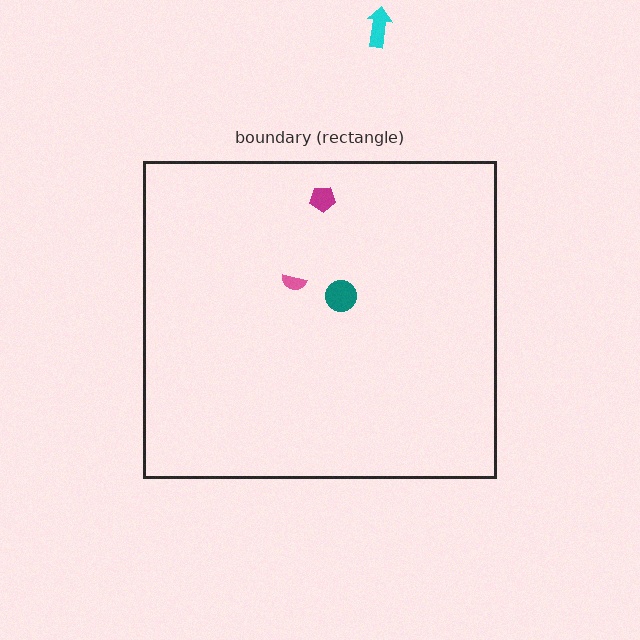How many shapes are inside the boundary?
3 inside, 1 outside.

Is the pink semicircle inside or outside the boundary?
Inside.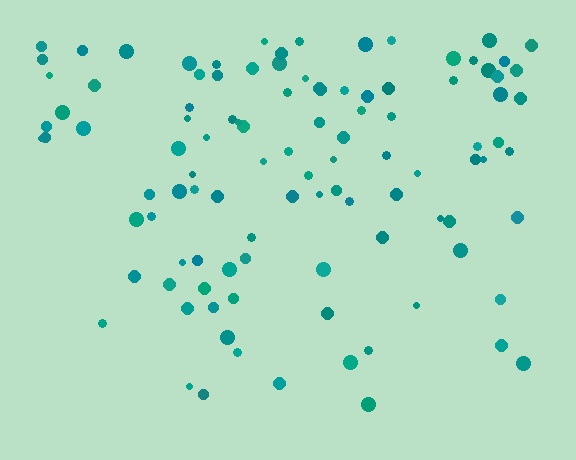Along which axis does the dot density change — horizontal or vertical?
Vertical.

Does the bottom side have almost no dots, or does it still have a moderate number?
Still a moderate number, just noticeably fewer than the top.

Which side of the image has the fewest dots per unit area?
The bottom.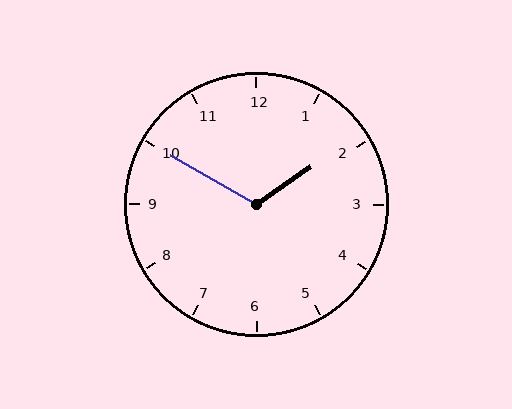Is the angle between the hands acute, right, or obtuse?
It is obtuse.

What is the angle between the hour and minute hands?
Approximately 115 degrees.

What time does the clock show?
1:50.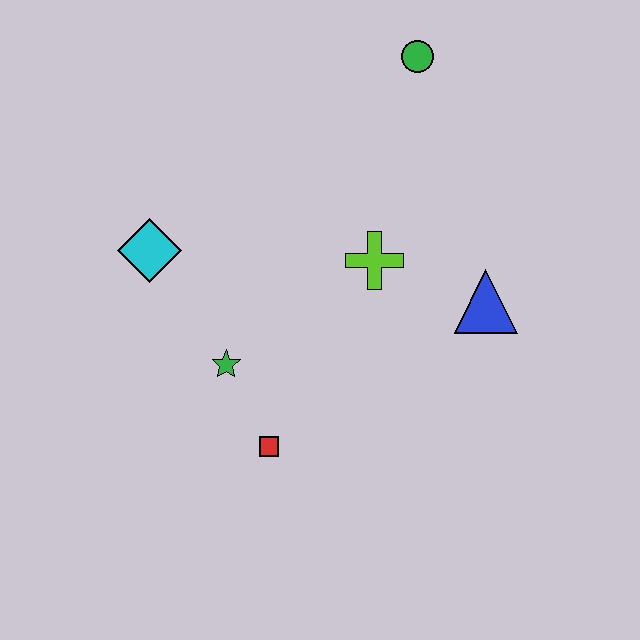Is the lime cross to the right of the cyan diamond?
Yes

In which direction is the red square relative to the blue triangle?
The red square is to the left of the blue triangle.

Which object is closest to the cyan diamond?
The green star is closest to the cyan diamond.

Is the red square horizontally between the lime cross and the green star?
Yes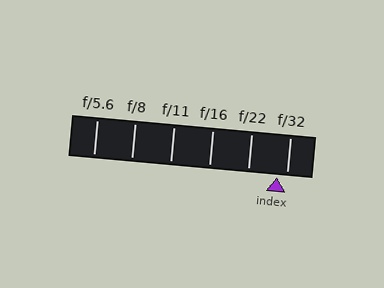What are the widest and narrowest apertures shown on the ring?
The widest aperture shown is f/5.6 and the narrowest is f/32.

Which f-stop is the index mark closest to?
The index mark is closest to f/32.